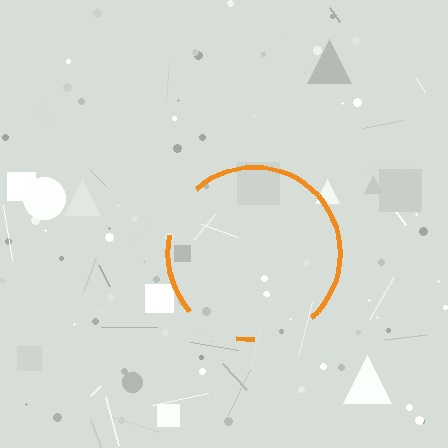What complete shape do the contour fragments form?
The contour fragments form a circle.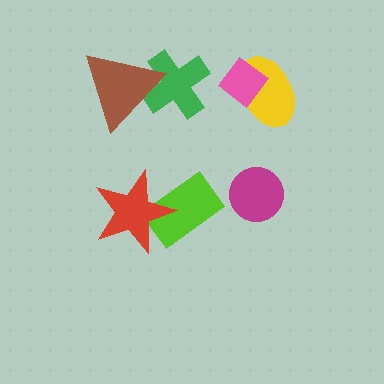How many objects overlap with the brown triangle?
1 object overlaps with the brown triangle.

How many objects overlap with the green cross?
1 object overlaps with the green cross.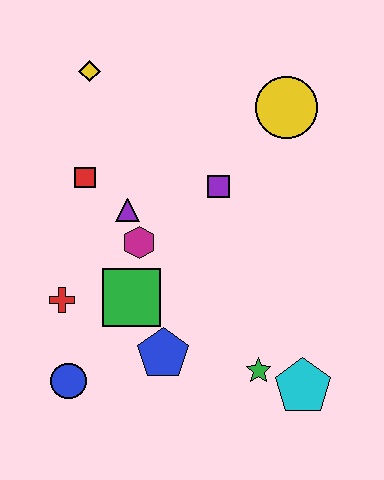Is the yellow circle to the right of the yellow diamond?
Yes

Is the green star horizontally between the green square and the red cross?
No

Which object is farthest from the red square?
The cyan pentagon is farthest from the red square.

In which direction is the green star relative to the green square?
The green star is to the right of the green square.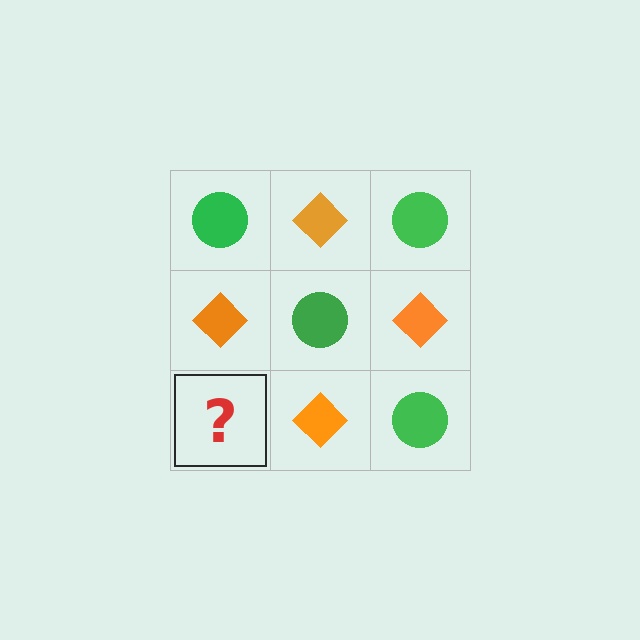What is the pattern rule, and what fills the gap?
The rule is that it alternates green circle and orange diamond in a checkerboard pattern. The gap should be filled with a green circle.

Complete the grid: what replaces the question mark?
The question mark should be replaced with a green circle.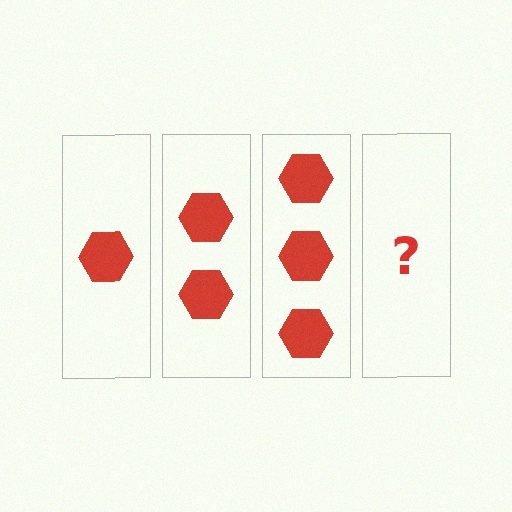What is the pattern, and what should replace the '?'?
The pattern is that each step adds one more hexagon. The '?' should be 4 hexagons.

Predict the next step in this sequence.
The next step is 4 hexagons.